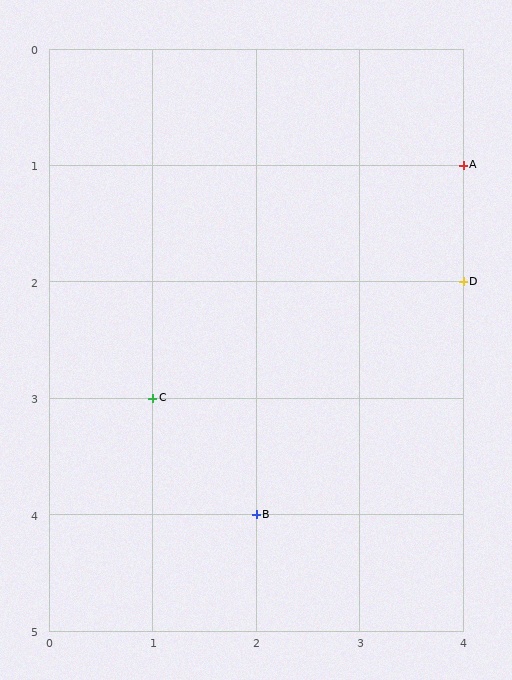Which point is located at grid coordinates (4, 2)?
Point D is at (4, 2).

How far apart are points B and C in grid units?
Points B and C are 1 column and 1 row apart (about 1.4 grid units diagonally).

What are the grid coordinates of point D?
Point D is at grid coordinates (4, 2).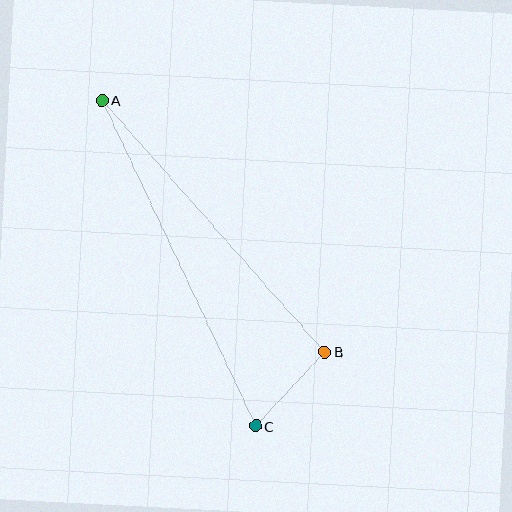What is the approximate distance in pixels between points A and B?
The distance between A and B is approximately 336 pixels.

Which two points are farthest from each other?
Points A and C are farthest from each other.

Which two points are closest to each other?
Points B and C are closest to each other.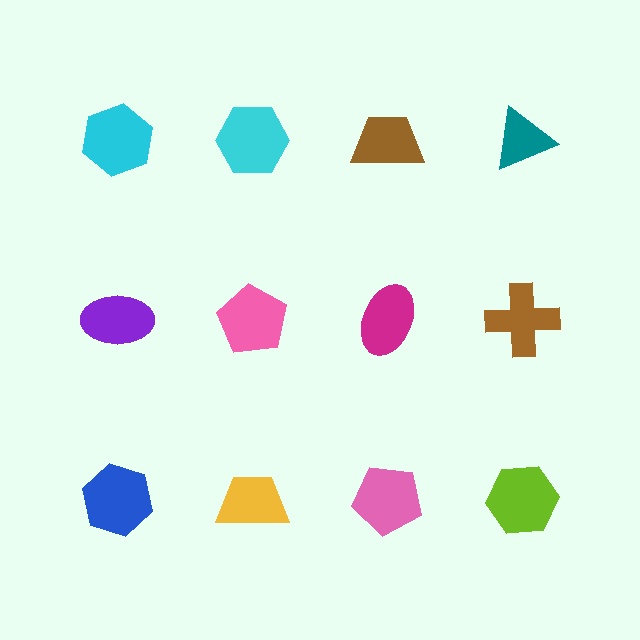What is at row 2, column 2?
A pink pentagon.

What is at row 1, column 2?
A cyan hexagon.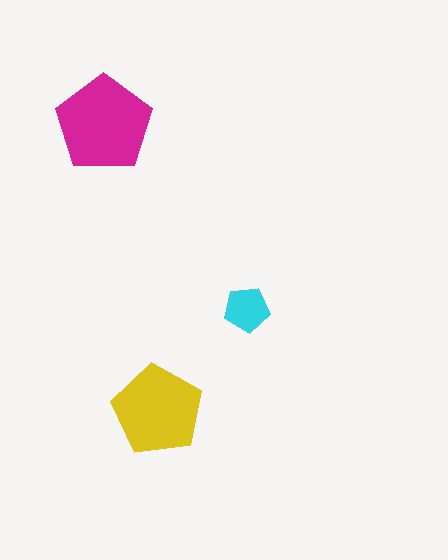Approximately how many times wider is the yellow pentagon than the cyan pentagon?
About 2 times wider.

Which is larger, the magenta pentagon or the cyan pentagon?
The magenta one.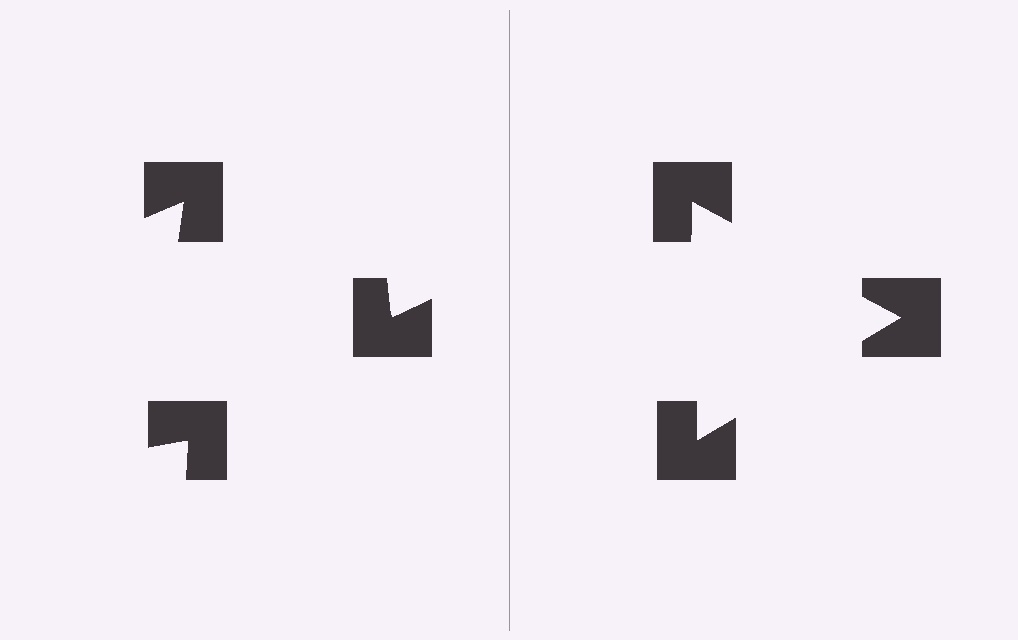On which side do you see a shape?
An illusory triangle appears on the right side. On the left side the wedge cuts are rotated, so no coherent shape forms.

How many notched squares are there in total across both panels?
6 — 3 on each side.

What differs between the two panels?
The notched squares are positioned identically on both sides; only the wedge orientations differ. On the right they align to a triangle; on the left they are misaligned.